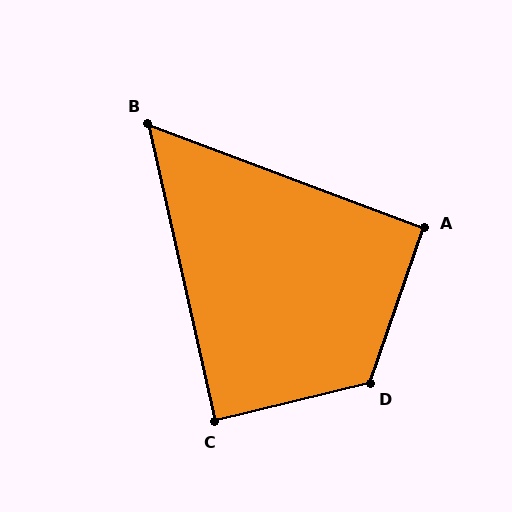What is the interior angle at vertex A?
Approximately 91 degrees (approximately right).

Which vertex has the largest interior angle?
D, at approximately 123 degrees.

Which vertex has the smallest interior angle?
B, at approximately 57 degrees.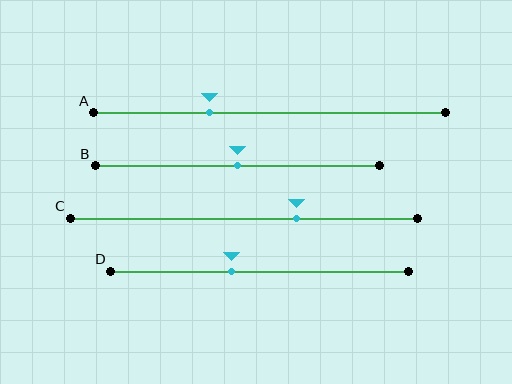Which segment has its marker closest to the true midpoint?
Segment B has its marker closest to the true midpoint.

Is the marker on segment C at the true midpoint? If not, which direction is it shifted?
No, the marker on segment C is shifted to the right by about 15% of the segment length.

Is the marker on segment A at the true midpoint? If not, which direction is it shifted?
No, the marker on segment A is shifted to the left by about 17% of the segment length.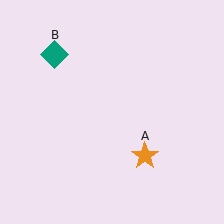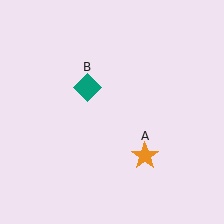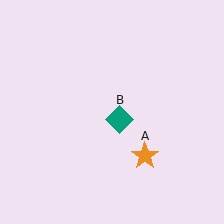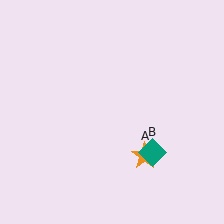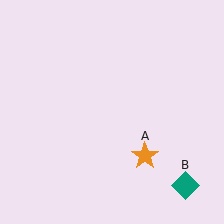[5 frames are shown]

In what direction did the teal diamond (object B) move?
The teal diamond (object B) moved down and to the right.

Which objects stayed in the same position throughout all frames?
Orange star (object A) remained stationary.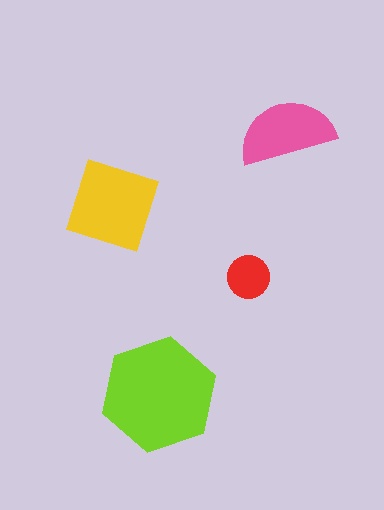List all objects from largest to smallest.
The lime hexagon, the yellow square, the pink semicircle, the red circle.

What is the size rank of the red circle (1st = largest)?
4th.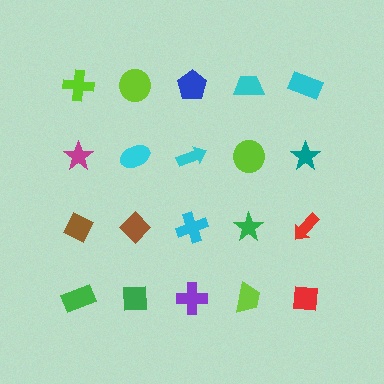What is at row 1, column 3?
A blue pentagon.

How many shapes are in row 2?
5 shapes.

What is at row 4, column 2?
A green square.